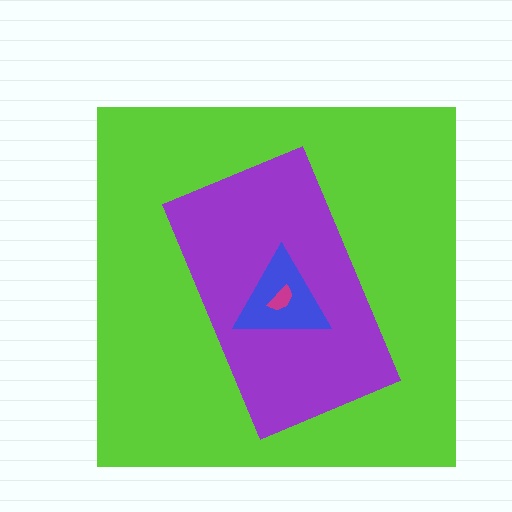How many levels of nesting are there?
4.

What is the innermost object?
The magenta semicircle.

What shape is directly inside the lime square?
The purple rectangle.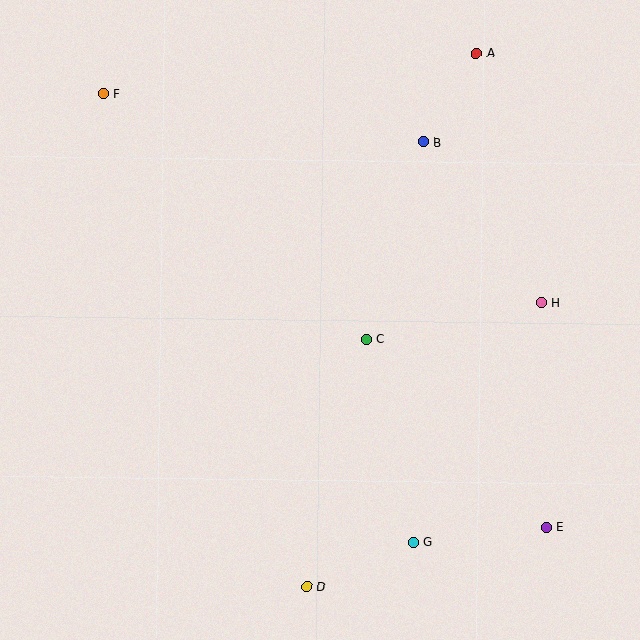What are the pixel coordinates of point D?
Point D is at (307, 587).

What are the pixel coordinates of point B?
Point B is at (423, 142).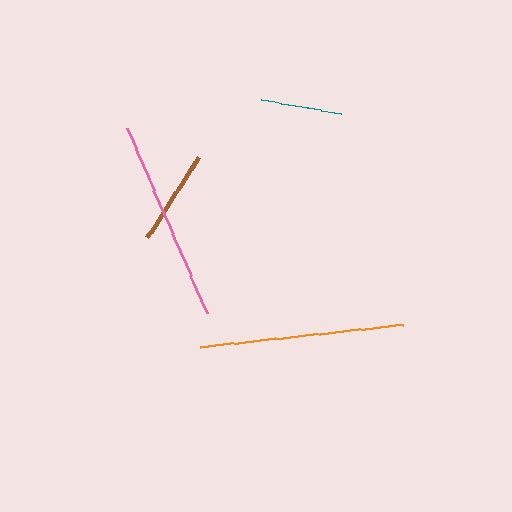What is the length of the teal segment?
The teal segment is approximately 81 pixels long.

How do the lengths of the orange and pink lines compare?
The orange and pink lines are approximately the same length.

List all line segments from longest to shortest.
From longest to shortest: orange, pink, brown, teal.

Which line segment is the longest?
The orange line is the longest at approximately 205 pixels.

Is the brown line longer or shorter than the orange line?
The orange line is longer than the brown line.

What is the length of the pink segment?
The pink segment is approximately 201 pixels long.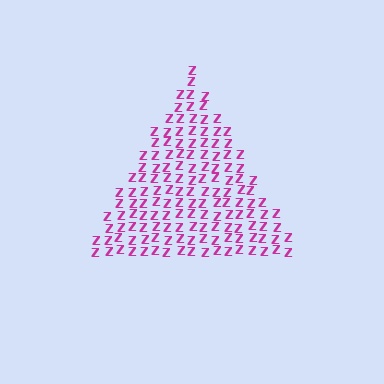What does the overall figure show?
The overall figure shows a triangle.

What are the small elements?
The small elements are letter Z's.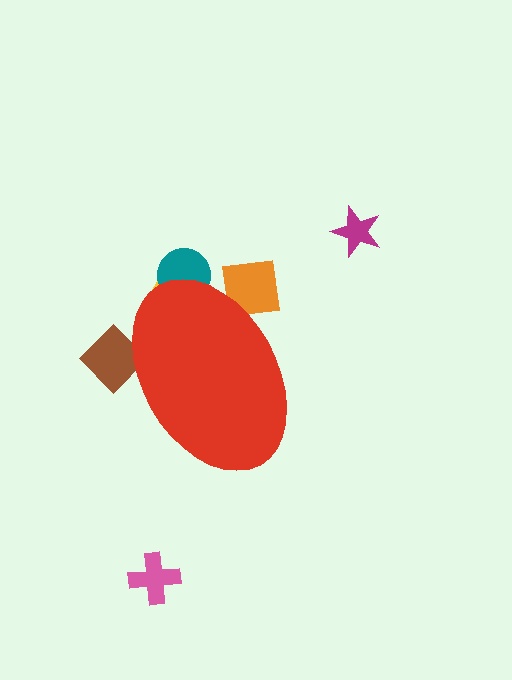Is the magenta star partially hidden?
No, the magenta star is fully visible.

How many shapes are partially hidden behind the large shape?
4 shapes are partially hidden.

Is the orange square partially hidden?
Yes, the orange square is partially hidden behind the red ellipse.